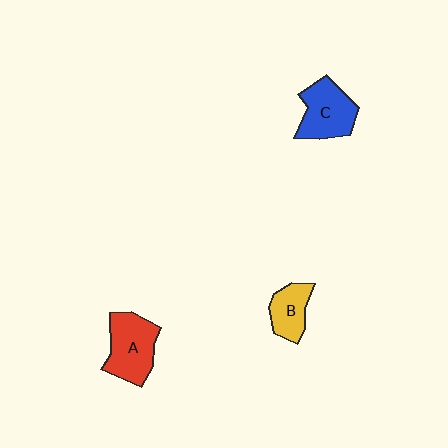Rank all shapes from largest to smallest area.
From largest to smallest: A (red), C (blue), B (yellow).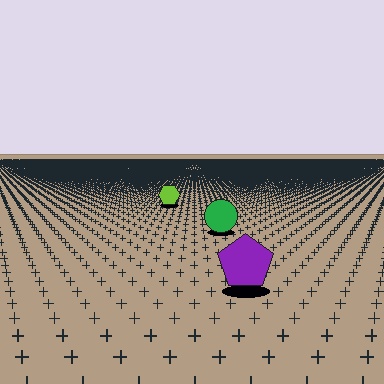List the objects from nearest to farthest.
From nearest to farthest: the purple pentagon, the green circle, the lime hexagon.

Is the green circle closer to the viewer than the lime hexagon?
Yes. The green circle is closer — you can tell from the texture gradient: the ground texture is coarser near it.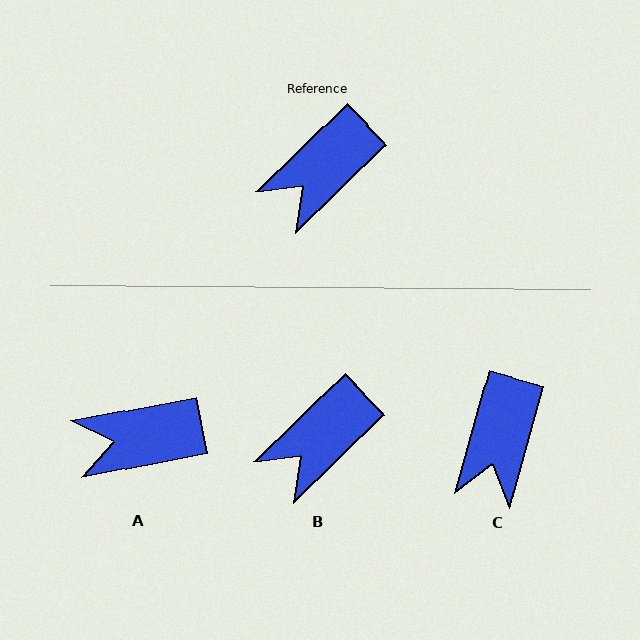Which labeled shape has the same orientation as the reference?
B.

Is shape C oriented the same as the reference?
No, it is off by about 30 degrees.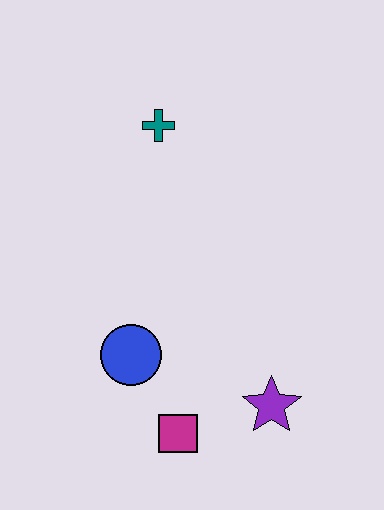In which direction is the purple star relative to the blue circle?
The purple star is to the right of the blue circle.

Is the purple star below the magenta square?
No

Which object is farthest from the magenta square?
The teal cross is farthest from the magenta square.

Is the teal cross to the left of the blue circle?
No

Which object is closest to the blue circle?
The magenta square is closest to the blue circle.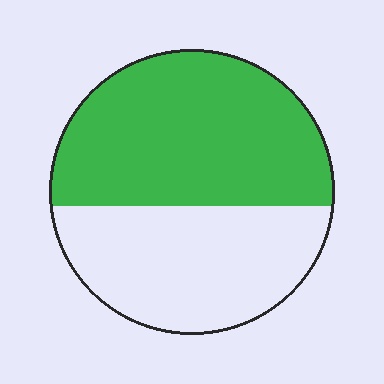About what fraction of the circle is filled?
About three fifths (3/5).